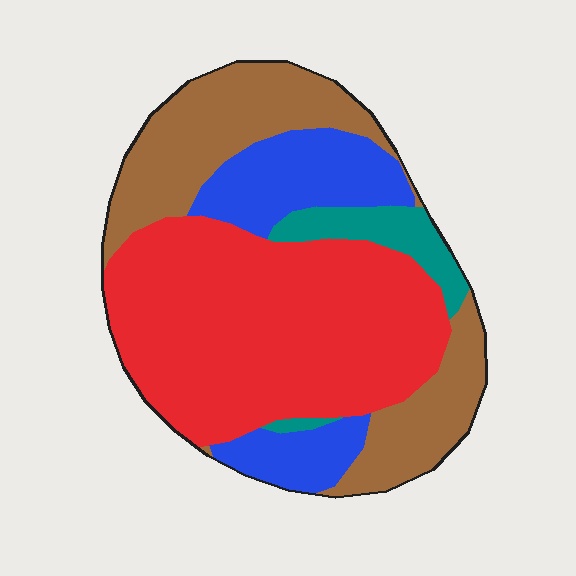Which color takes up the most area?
Red, at roughly 45%.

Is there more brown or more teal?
Brown.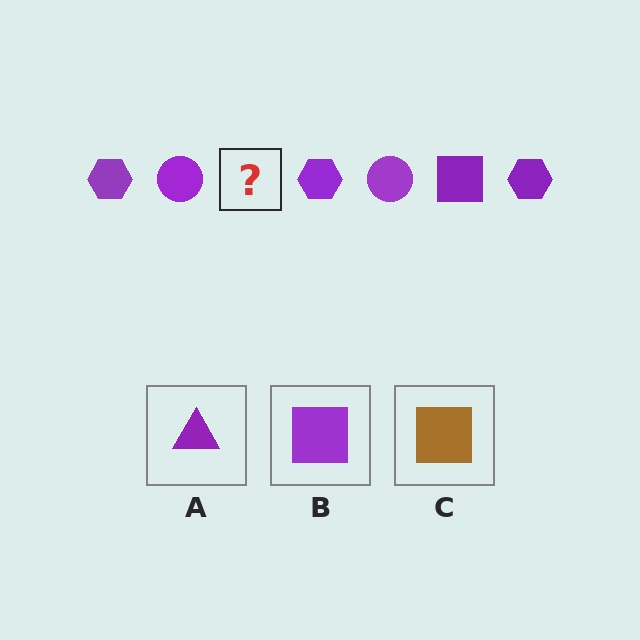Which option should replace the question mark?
Option B.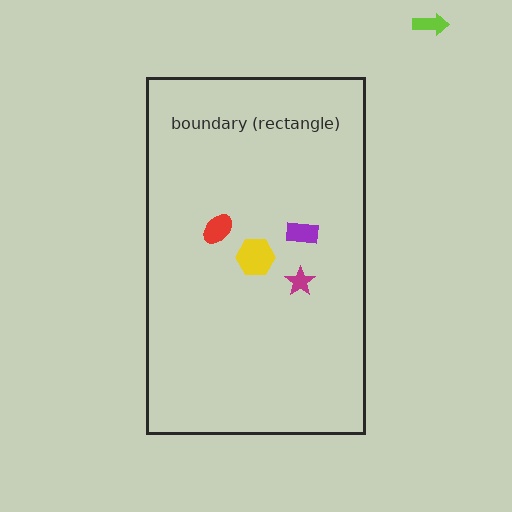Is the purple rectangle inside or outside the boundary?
Inside.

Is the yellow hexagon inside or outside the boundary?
Inside.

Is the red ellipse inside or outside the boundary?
Inside.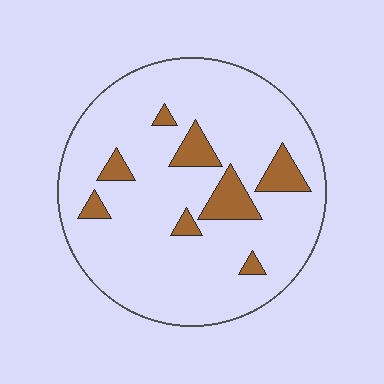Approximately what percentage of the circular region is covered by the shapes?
Approximately 15%.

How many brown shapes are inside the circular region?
8.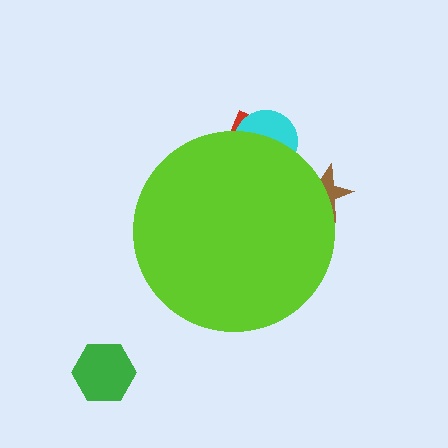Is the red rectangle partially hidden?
Yes, the red rectangle is partially hidden behind the lime circle.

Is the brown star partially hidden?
Yes, the brown star is partially hidden behind the lime circle.